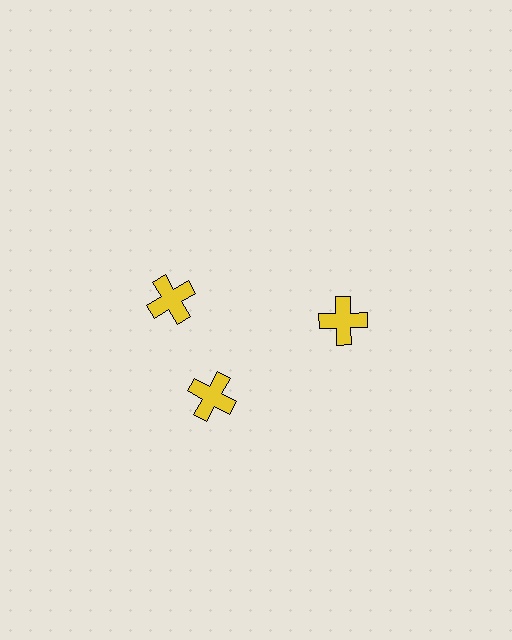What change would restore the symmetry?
The symmetry would be restored by rotating it back into even spacing with its neighbors so that all 3 crosses sit at equal angles and equal distance from the center.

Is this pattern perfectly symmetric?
No. The 3 yellow crosses are arranged in a ring, but one element near the 11 o'clock position is rotated out of alignment along the ring, breaking the 3-fold rotational symmetry.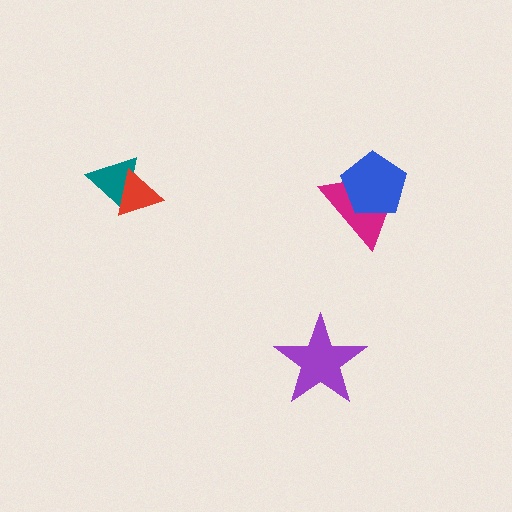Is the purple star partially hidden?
No, no other shape covers it.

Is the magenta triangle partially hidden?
Yes, it is partially covered by another shape.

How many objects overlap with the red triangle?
1 object overlaps with the red triangle.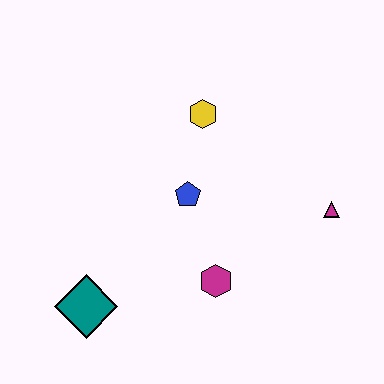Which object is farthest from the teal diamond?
The magenta triangle is farthest from the teal diamond.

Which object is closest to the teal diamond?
The magenta hexagon is closest to the teal diamond.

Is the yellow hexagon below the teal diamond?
No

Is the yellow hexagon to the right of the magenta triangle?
No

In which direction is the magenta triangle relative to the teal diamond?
The magenta triangle is to the right of the teal diamond.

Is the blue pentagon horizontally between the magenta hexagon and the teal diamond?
Yes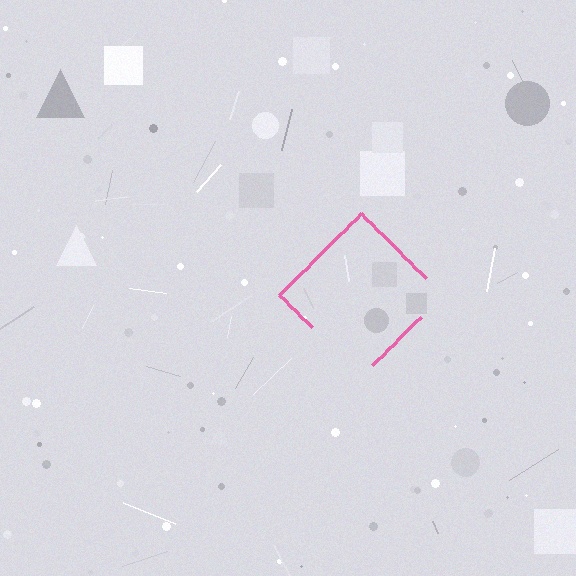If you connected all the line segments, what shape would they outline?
They would outline a diamond.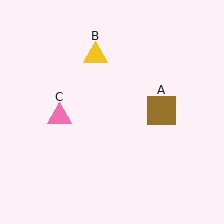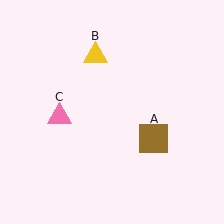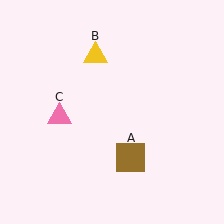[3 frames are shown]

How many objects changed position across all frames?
1 object changed position: brown square (object A).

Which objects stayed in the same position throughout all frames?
Yellow triangle (object B) and pink triangle (object C) remained stationary.